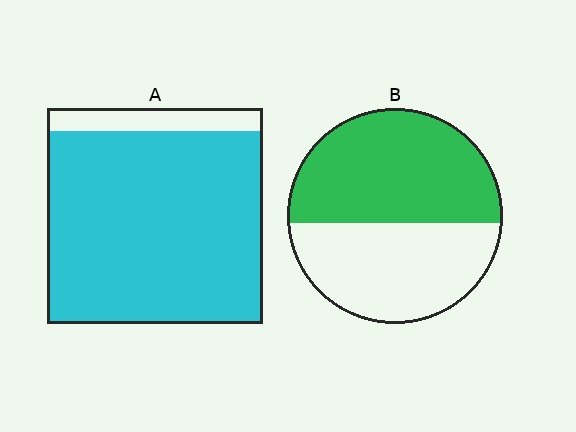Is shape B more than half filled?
Yes.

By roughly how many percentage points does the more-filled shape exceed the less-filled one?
By roughly 35 percentage points (A over B).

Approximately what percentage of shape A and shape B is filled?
A is approximately 90% and B is approximately 55%.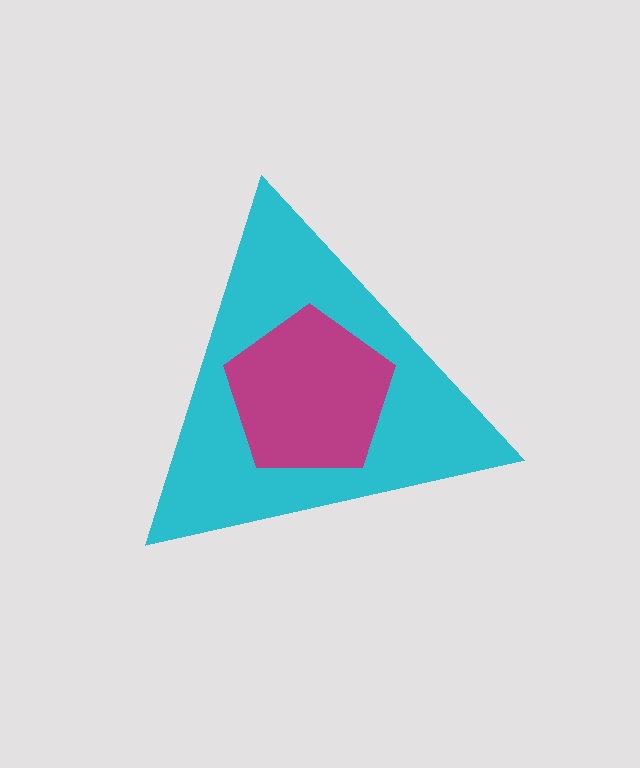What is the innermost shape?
The magenta pentagon.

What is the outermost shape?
The cyan triangle.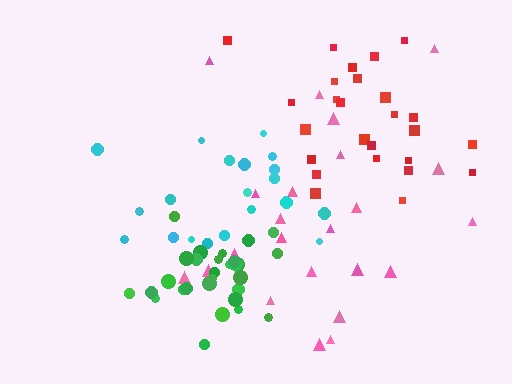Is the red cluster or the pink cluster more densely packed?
Red.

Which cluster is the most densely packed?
Green.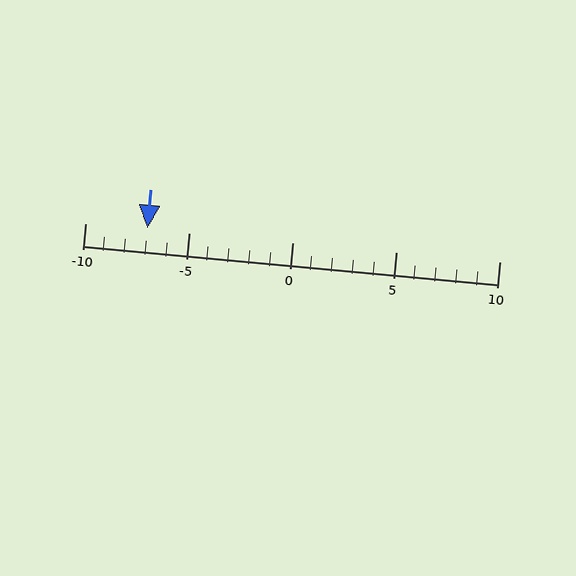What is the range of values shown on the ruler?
The ruler shows values from -10 to 10.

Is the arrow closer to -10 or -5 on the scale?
The arrow is closer to -5.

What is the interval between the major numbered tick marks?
The major tick marks are spaced 5 units apart.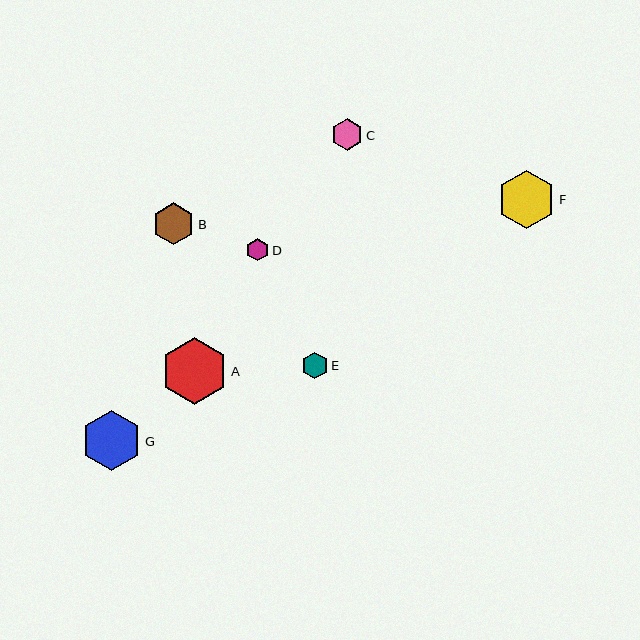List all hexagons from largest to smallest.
From largest to smallest: A, G, F, B, C, E, D.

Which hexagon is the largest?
Hexagon A is the largest with a size of approximately 67 pixels.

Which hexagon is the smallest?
Hexagon D is the smallest with a size of approximately 22 pixels.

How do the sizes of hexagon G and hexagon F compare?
Hexagon G and hexagon F are approximately the same size.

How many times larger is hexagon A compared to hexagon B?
Hexagon A is approximately 1.6 times the size of hexagon B.